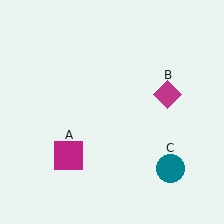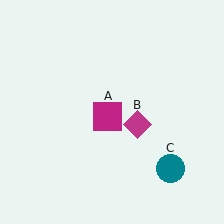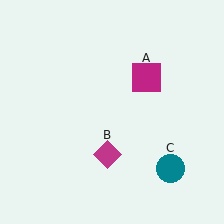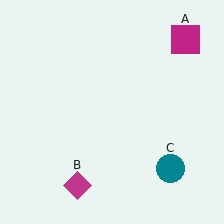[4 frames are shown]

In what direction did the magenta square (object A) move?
The magenta square (object A) moved up and to the right.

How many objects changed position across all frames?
2 objects changed position: magenta square (object A), magenta diamond (object B).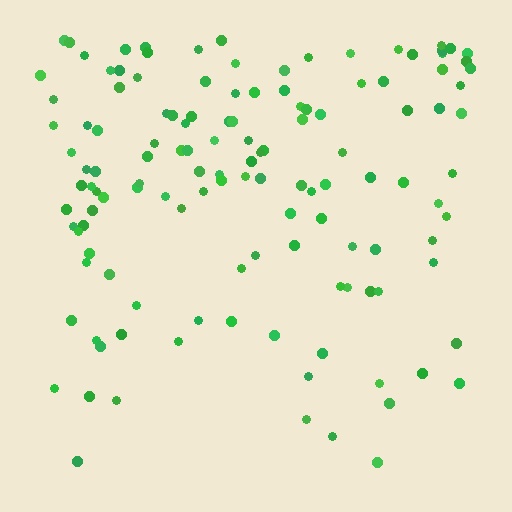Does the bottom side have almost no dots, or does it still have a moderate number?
Still a moderate number, just noticeably fewer than the top.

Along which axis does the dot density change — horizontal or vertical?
Vertical.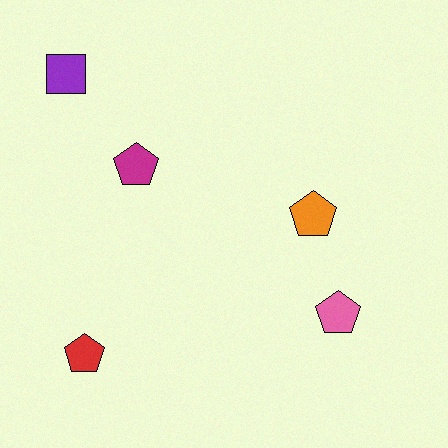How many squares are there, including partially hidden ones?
There is 1 square.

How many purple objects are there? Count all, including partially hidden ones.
There is 1 purple object.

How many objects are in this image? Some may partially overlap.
There are 5 objects.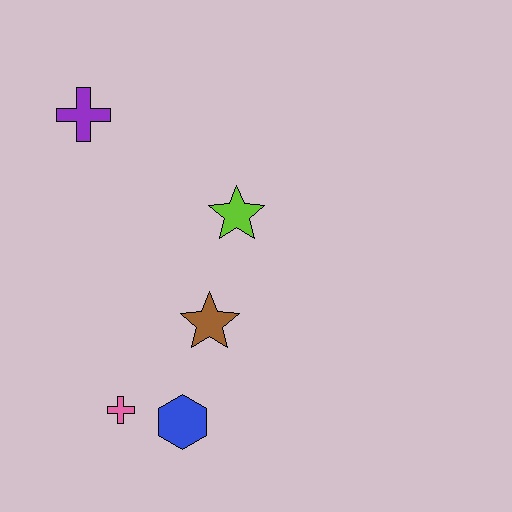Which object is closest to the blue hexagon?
The pink cross is closest to the blue hexagon.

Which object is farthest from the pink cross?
The purple cross is farthest from the pink cross.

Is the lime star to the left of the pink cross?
No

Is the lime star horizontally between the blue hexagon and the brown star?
No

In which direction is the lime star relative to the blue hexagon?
The lime star is above the blue hexagon.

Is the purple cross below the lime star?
No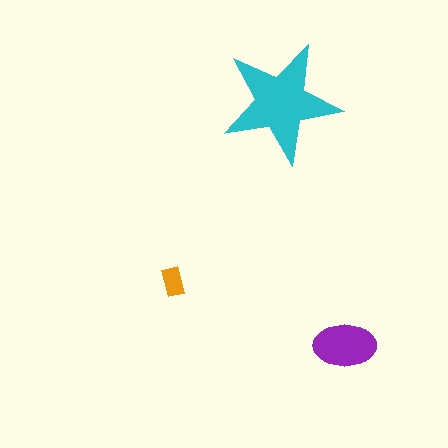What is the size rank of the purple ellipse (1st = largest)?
2nd.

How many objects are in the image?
There are 3 objects in the image.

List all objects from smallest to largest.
The orange rectangle, the purple ellipse, the cyan star.